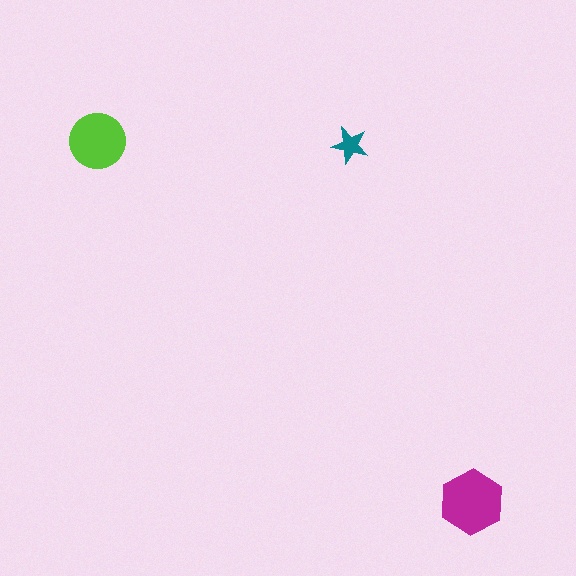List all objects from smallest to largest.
The teal star, the lime circle, the magenta hexagon.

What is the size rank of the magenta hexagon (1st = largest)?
1st.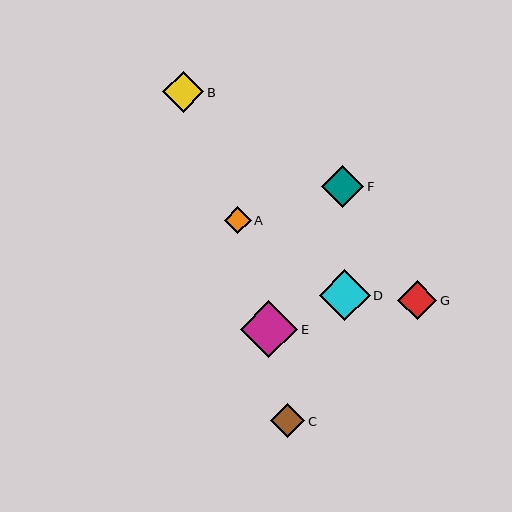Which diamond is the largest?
Diamond E is the largest with a size of approximately 57 pixels.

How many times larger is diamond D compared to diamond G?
Diamond D is approximately 1.3 times the size of diamond G.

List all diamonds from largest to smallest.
From largest to smallest: E, D, F, B, G, C, A.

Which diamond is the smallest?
Diamond A is the smallest with a size of approximately 27 pixels.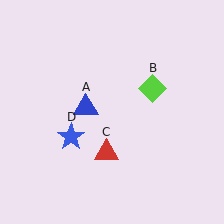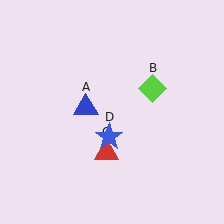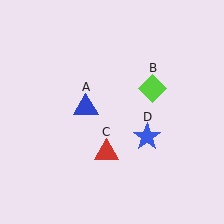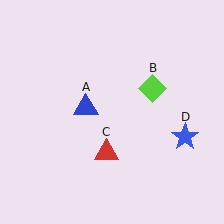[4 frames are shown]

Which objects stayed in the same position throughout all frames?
Blue triangle (object A) and lime diamond (object B) and red triangle (object C) remained stationary.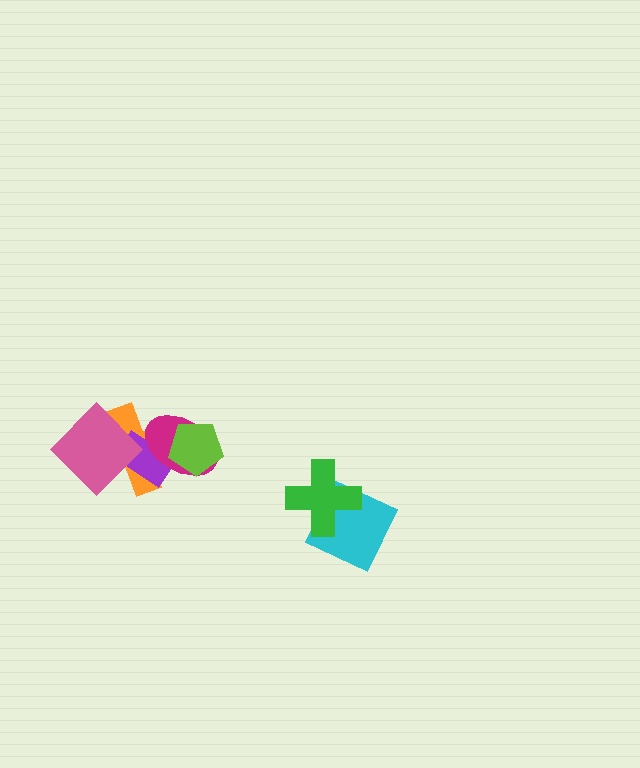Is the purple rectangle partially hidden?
Yes, it is partially covered by another shape.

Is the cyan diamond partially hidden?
Yes, it is partially covered by another shape.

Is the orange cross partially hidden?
Yes, it is partially covered by another shape.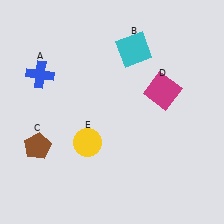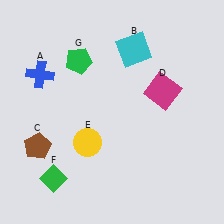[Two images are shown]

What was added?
A green diamond (F), a green pentagon (G) were added in Image 2.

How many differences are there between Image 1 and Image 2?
There are 2 differences between the two images.